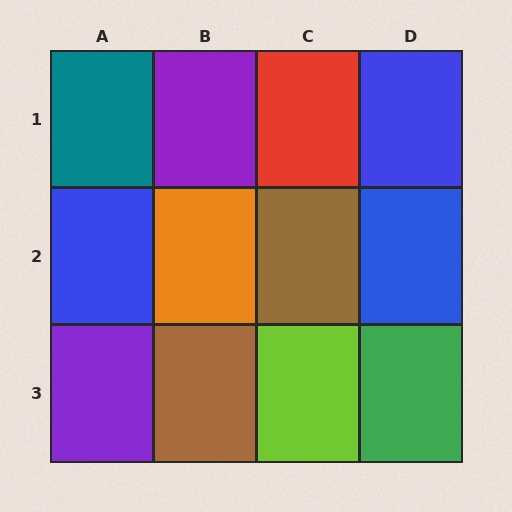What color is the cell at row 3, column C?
Lime.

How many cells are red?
1 cell is red.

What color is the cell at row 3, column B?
Brown.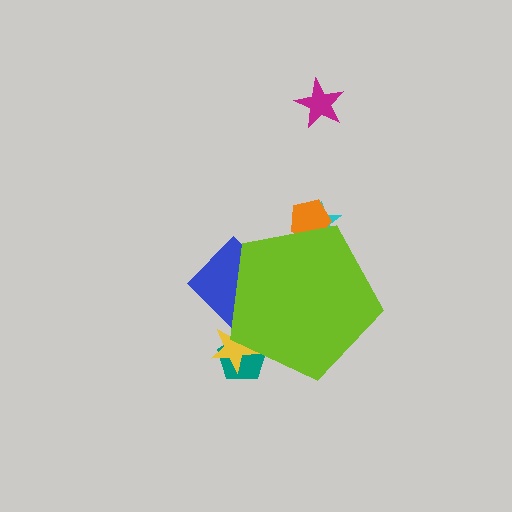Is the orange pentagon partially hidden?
Yes, the orange pentagon is partially hidden behind the lime pentagon.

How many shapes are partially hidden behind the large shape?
5 shapes are partially hidden.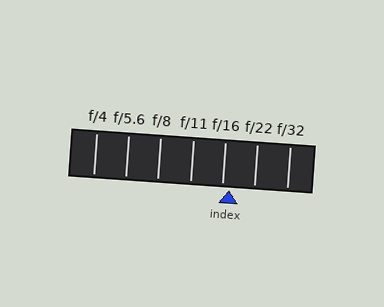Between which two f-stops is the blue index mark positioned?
The index mark is between f/16 and f/22.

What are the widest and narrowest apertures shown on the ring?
The widest aperture shown is f/4 and the narrowest is f/32.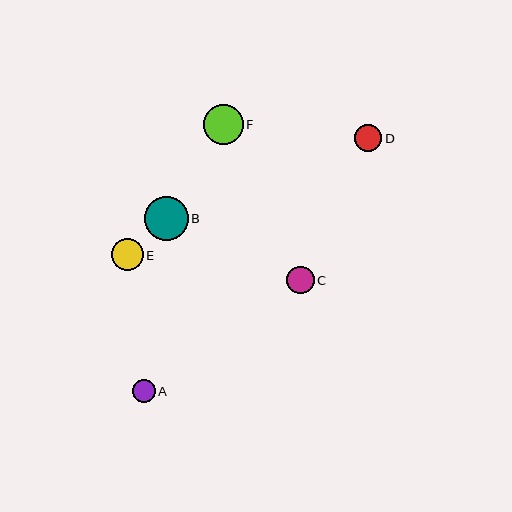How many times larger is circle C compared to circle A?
Circle C is approximately 1.2 times the size of circle A.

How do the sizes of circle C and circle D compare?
Circle C and circle D are approximately the same size.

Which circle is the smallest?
Circle A is the smallest with a size of approximately 23 pixels.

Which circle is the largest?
Circle B is the largest with a size of approximately 44 pixels.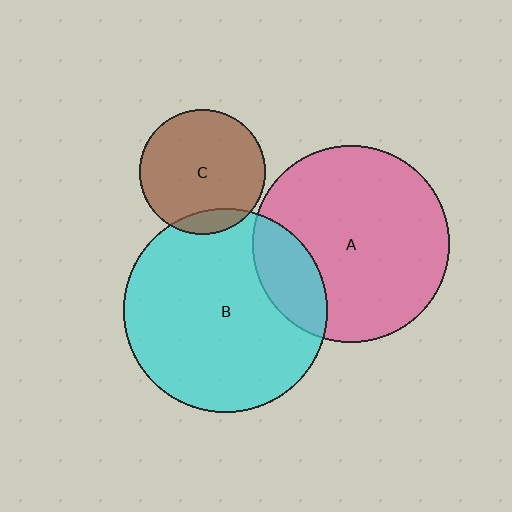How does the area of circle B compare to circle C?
Approximately 2.6 times.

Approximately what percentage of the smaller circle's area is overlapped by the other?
Approximately 10%.